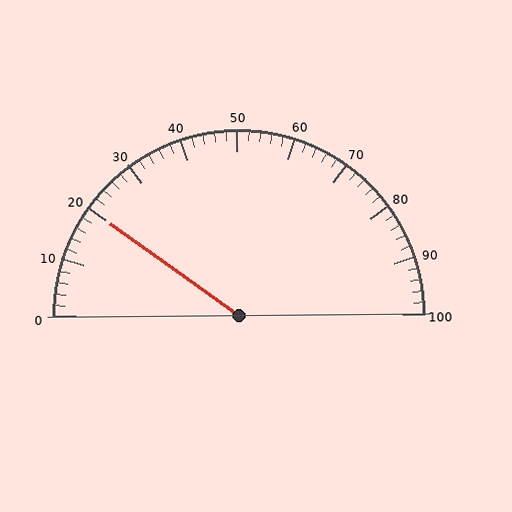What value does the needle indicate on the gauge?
The needle indicates approximately 20.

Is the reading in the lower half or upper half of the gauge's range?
The reading is in the lower half of the range (0 to 100).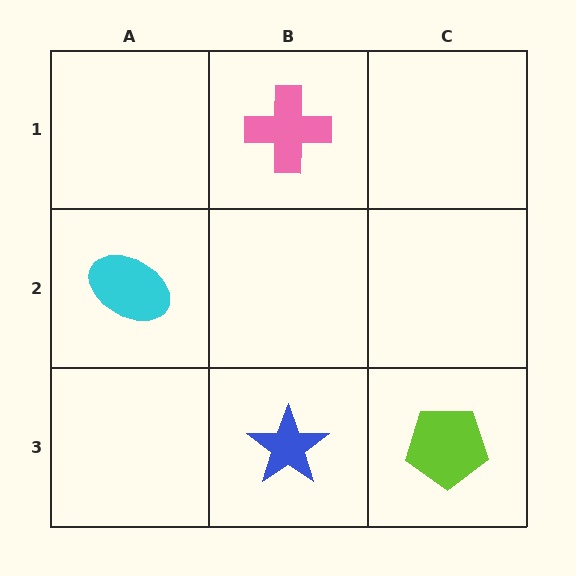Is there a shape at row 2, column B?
No, that cell is empty.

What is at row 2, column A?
A cyan ellipse.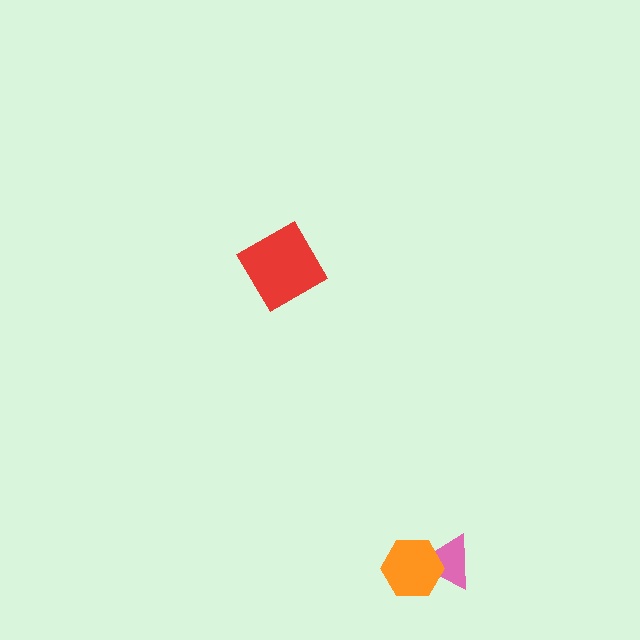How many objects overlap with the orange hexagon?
1 object overlaps with the orange hexagon.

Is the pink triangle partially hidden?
Yes, it is partially covered by another shape.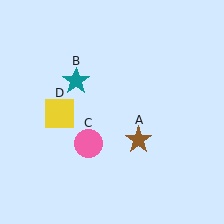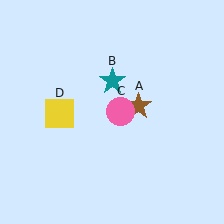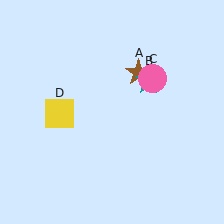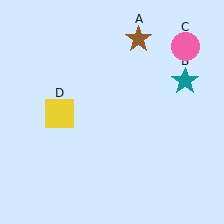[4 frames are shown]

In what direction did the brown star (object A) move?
The brown star (object A) moved up.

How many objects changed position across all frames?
3 objects changed position: brown star (object A), teal star (object B), pink circle (object C).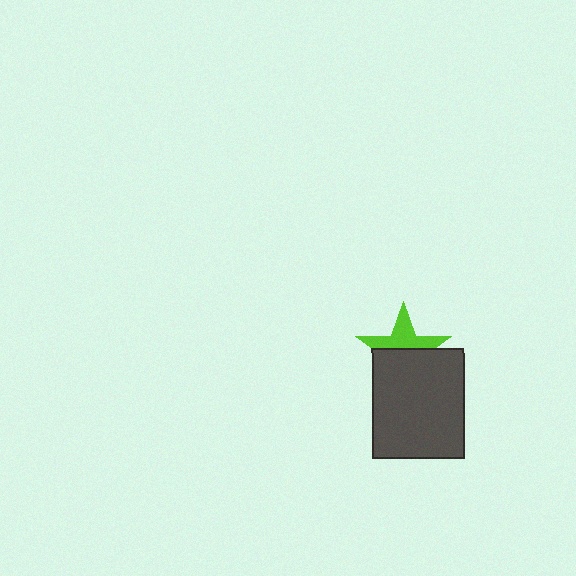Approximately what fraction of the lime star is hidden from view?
Roughly 53% of the lime star is hidden behind the dark gray rectangle.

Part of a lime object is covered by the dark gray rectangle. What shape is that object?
It is a star.